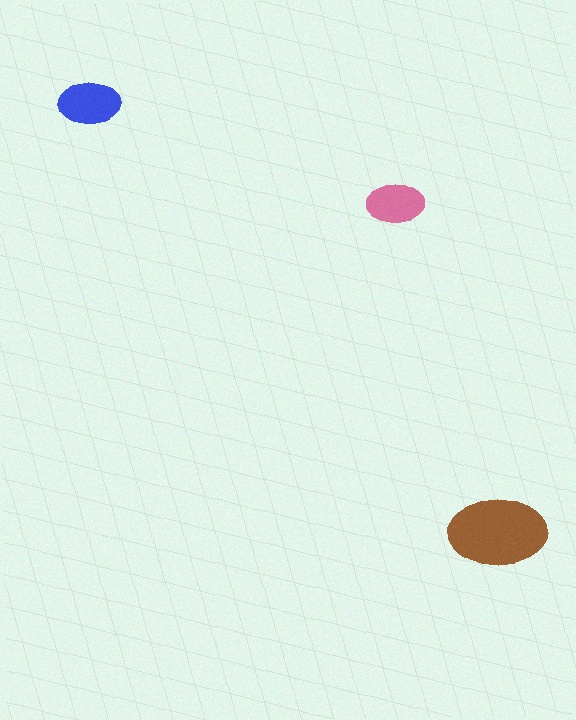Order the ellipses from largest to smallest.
the brown one, the blue one, the pink one.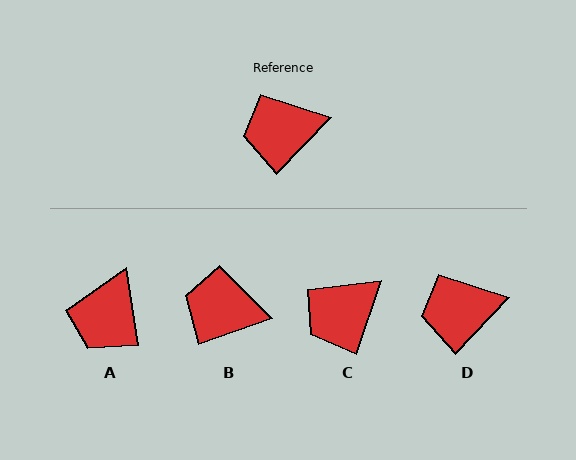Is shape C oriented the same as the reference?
No, it is off by about 25 degrees.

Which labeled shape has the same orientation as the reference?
D.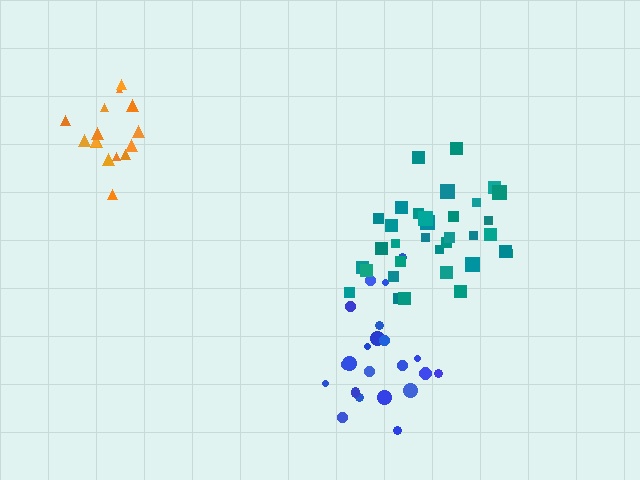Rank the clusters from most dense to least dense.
orange, teal, blue.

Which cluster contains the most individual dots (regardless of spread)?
Teal (34).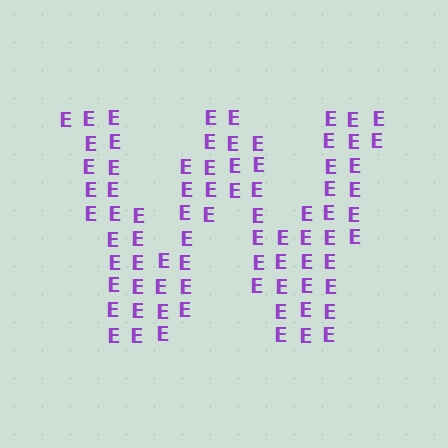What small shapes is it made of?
It is made of small letter E's.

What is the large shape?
The large shape is the letter W.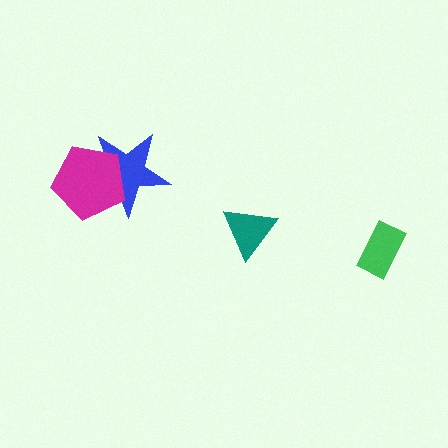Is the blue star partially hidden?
Yes, it is partially covered by another shape.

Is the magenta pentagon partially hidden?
No, no other shape covers it.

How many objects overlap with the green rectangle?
0 objects overlap with the green rectangle.